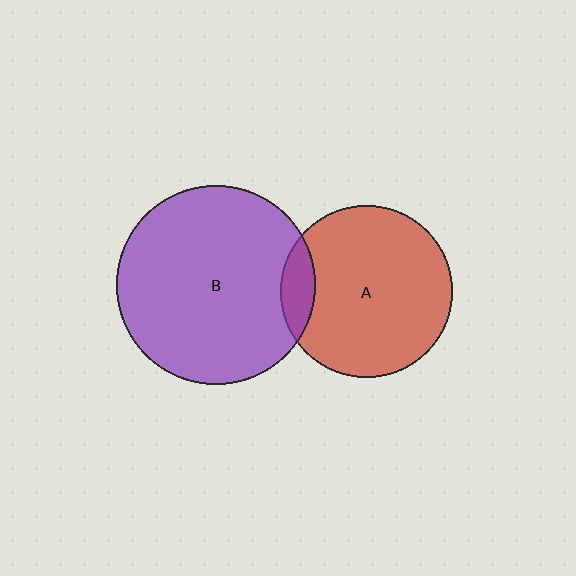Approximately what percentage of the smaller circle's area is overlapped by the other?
Approximately 10%.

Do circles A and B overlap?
Yes.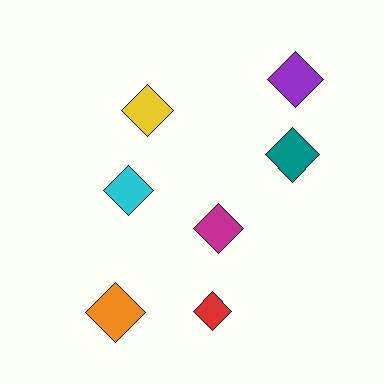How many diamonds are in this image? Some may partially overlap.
There are 7 diamonds.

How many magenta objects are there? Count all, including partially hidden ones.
There is 1 magenta object.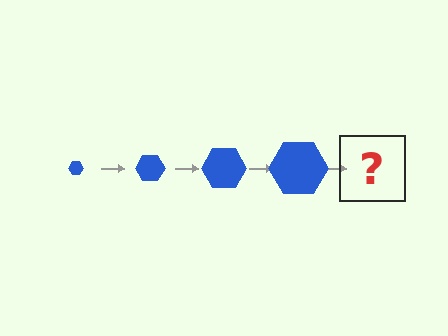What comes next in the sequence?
The next element should be a blue hexagon, larger than the previous one.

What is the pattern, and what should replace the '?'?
The pattern is that the hexagon gets progressively larger each step. The '?' should be a blue hexagon, larger than the previous one.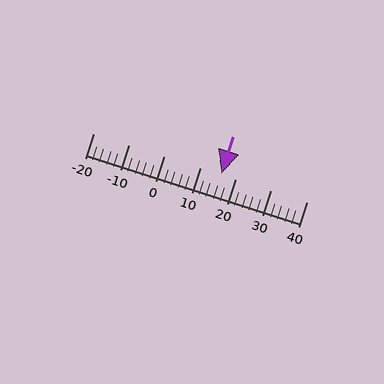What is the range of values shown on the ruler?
The ruler shows values from -20 to 40.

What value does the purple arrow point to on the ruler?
The purple arrow points to approximately 16.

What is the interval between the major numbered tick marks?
The major tick marks are spaced 10 units apart.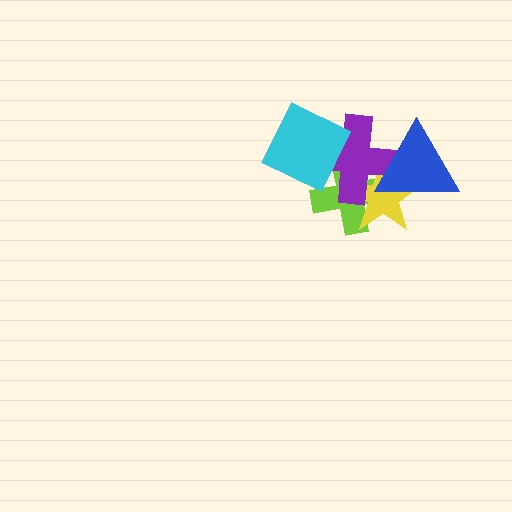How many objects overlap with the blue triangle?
3 objects overlap with the blue triangle.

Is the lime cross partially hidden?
Yes, it is partially covered by another shape.